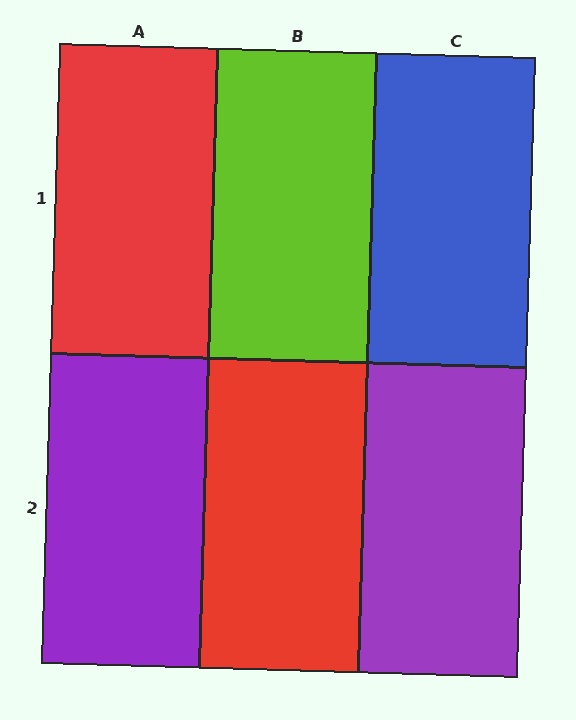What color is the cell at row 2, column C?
Purple.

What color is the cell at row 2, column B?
Red.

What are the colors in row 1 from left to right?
Red, lime, blue.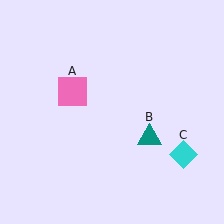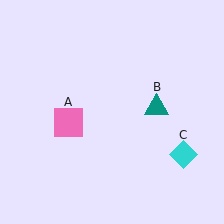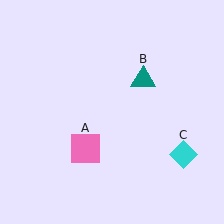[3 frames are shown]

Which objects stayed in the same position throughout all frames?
Cyan diamond (object C) remained stationary.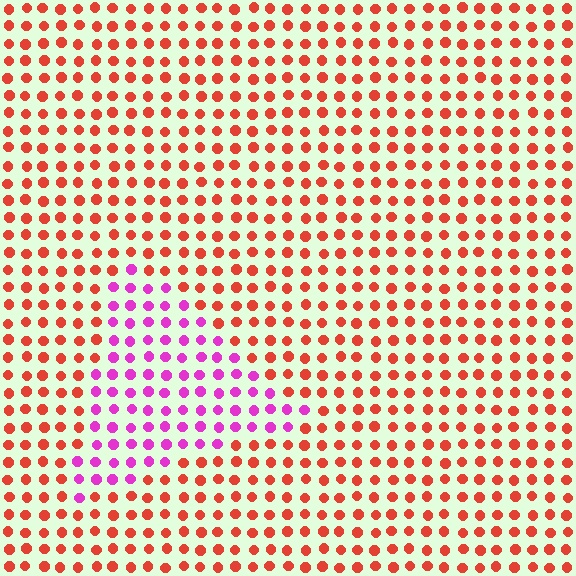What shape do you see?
I see a triangle.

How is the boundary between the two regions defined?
The boundary is defined purely by a slight shift in hue (about 58 degrees). Spacing, size, and orientation are identical on both sides.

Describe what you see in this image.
The image is filled with small red elements in a uniform arrangement. A triangle-shaped region is visible where the elements are tinted to a slightly different hue, forming a subtle color boundary.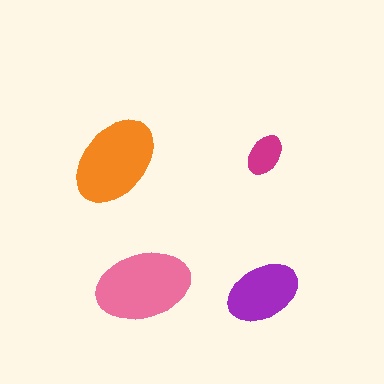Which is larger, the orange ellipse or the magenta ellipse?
The orange one.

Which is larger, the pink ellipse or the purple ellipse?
The pink one.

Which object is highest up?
The magenta ellipse is topmost.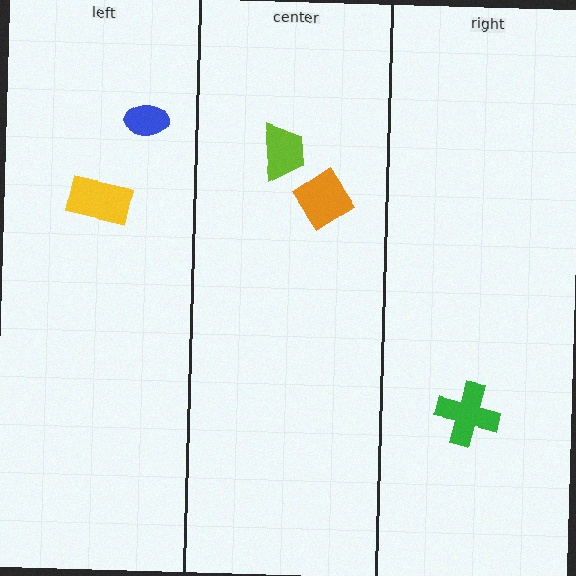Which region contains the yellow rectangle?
The left region.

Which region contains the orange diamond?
The center region.